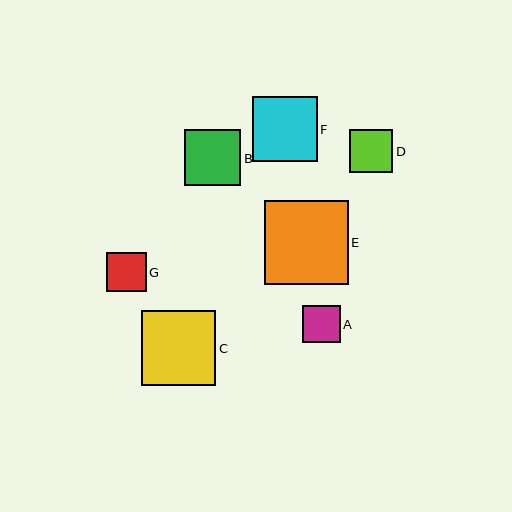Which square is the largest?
Square E is the largest with a size of approximately 84 pixels.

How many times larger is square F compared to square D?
Square F is approximately 1.5 times the size of square D.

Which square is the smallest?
Square A is the smallest with a size of approximately 37 pixels.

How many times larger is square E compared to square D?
Square E is approximately 1.9 times the size of square D.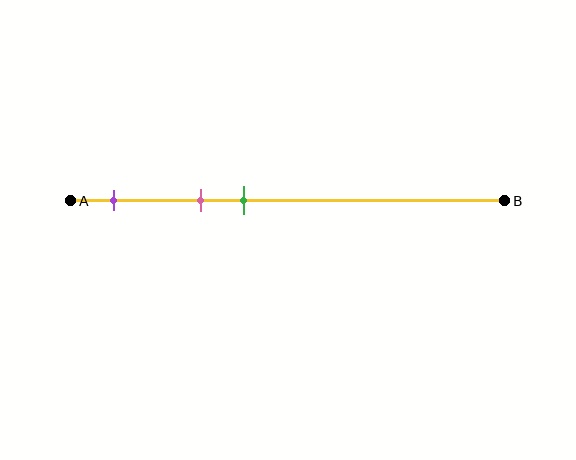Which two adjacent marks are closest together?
The pink and green marks are the closest adjacent pair.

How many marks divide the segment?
There are 3 marks dividing the segment.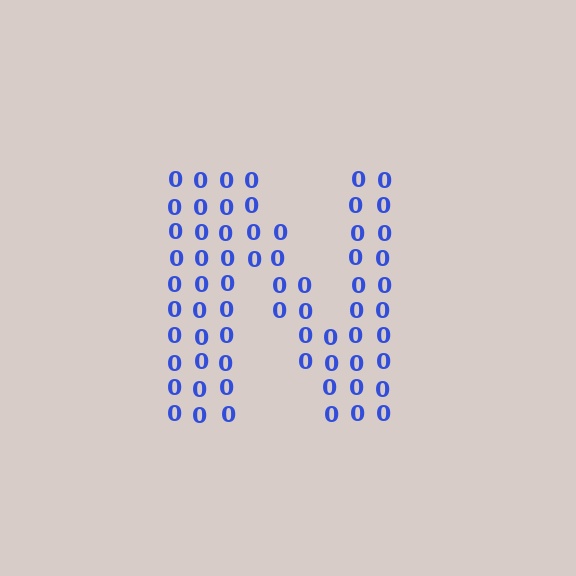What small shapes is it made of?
It is made of small digit 0's.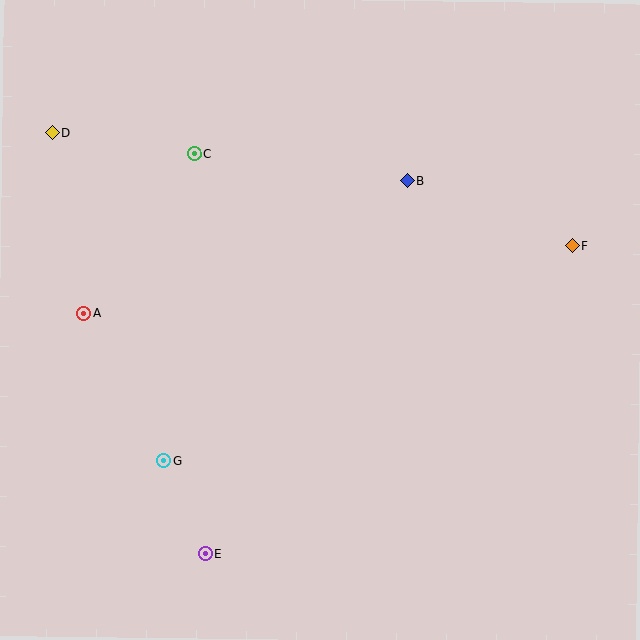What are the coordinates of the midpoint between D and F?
The midpoint between D and F is at (312, 189).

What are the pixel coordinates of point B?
Point B is at (407, 181).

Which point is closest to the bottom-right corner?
Point F is closest to the bottom-right corner.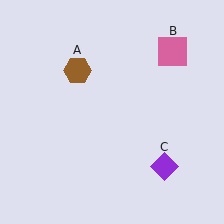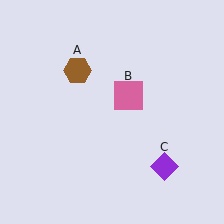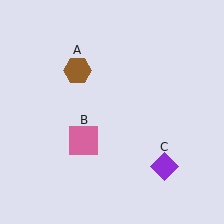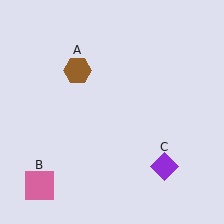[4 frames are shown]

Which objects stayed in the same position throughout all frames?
Brown hexagon (object A) and purple diamond (object C) remained stationary.